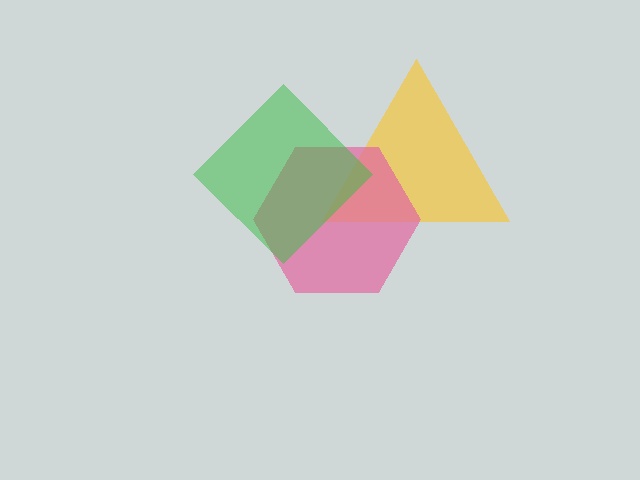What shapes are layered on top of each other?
The layered shapes are: a yellow triangle, a pink hexagon, a green diamond.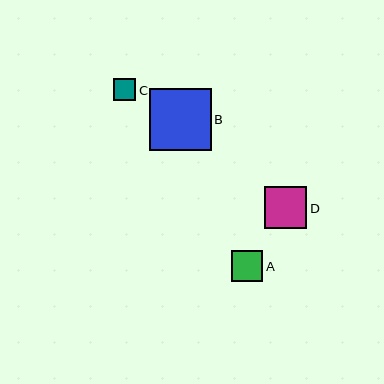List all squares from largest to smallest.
From largest to smallest: B, D, A, C.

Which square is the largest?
Square B is the largest with a size of approximately 62 pixels.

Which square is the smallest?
Square C is the smallest with a size of approximately 23 pixels.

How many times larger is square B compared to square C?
Square B is approximately 2.7 times the size of square C.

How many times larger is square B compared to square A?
Square B is approximately 2.0 times the size of square A.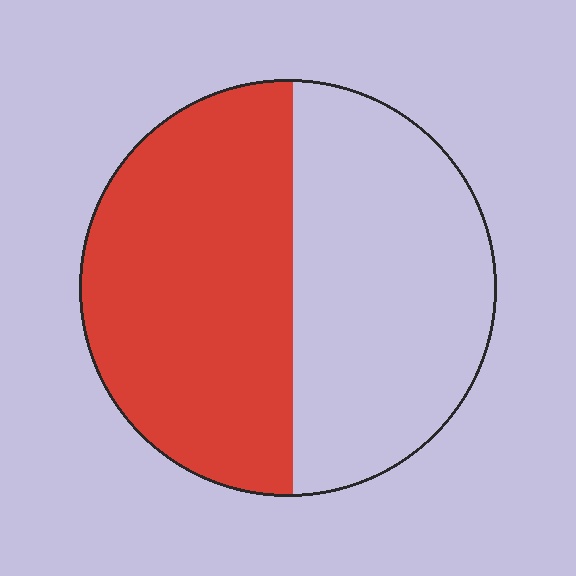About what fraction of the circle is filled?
About one half (1/2).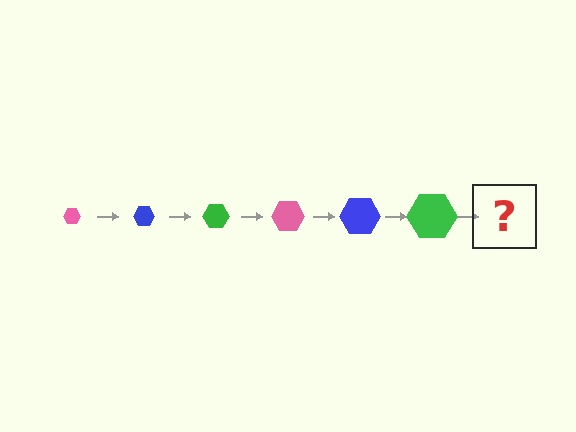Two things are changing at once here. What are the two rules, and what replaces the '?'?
The two rules are that the hexagon grows larger each step and the color cycles through pink, blue, and green. The '?' should be a pink hexagon, larger than the previous one.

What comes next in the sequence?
The next element should be a pink hexagon, larger than the previous one.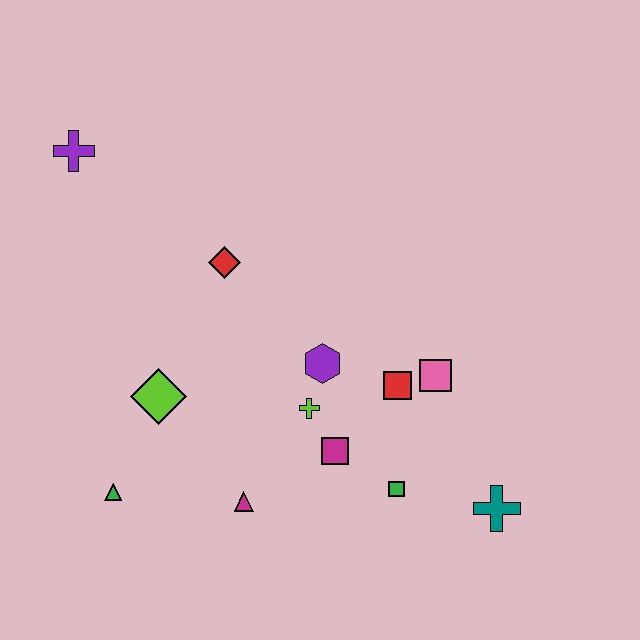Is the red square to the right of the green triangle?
Yes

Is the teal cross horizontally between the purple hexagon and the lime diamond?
No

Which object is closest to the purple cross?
The red diamond is closest to the purple cross.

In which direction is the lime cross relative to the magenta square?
The lime cross is above the magenta square.